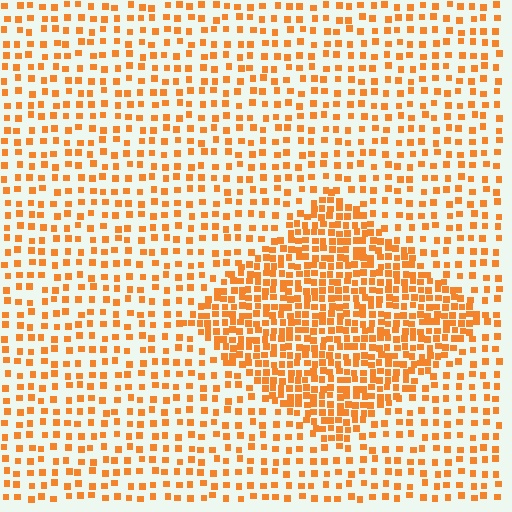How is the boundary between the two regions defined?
The boundary is defined by a change in element density (approximately 2.3x ratio). All elements are the same color, size, and shape.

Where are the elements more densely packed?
The elements are more densely packed inside the diamond boundary.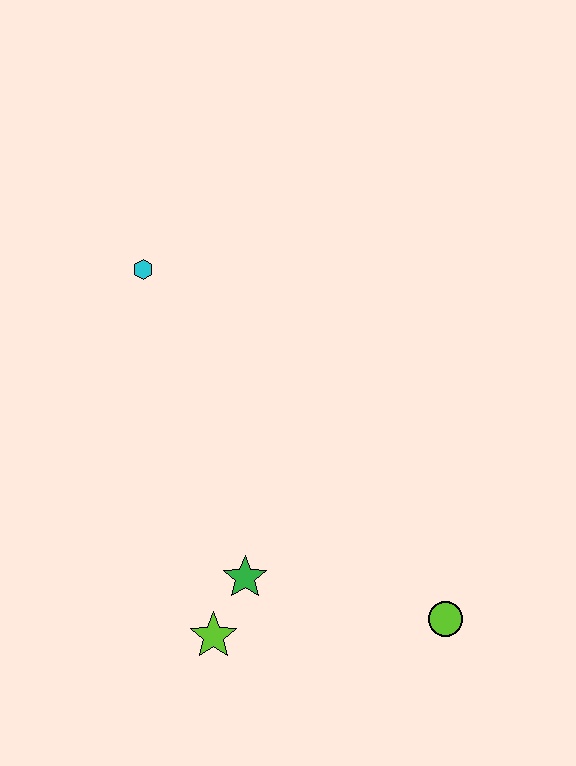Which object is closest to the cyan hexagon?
The green star is closest to the cyan hexagon.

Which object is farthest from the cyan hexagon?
The lime circle is farthest from the cyan hexagon.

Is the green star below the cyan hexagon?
Yes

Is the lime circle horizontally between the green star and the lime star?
No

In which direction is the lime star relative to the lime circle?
The lime star is to the left of the lime circle.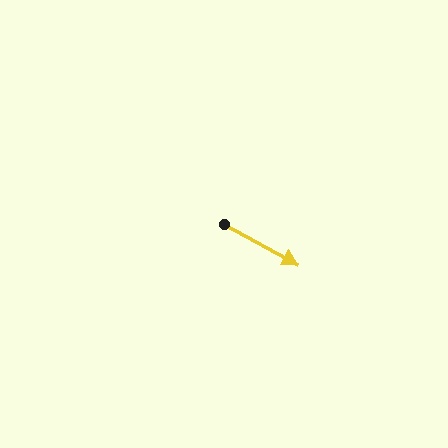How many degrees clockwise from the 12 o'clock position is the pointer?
Approximately 119 degrees.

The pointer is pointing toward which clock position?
Roughly 4 o'clock.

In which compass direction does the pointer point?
Southeast.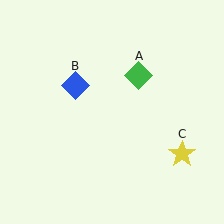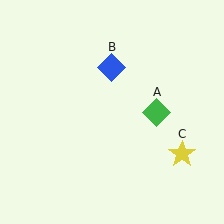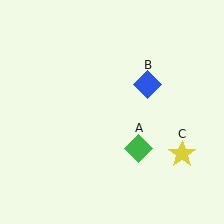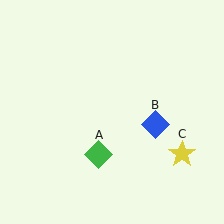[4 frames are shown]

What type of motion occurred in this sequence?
The green diamond (object A), blue diamond (object B) rotated clockwise around the center of the scene.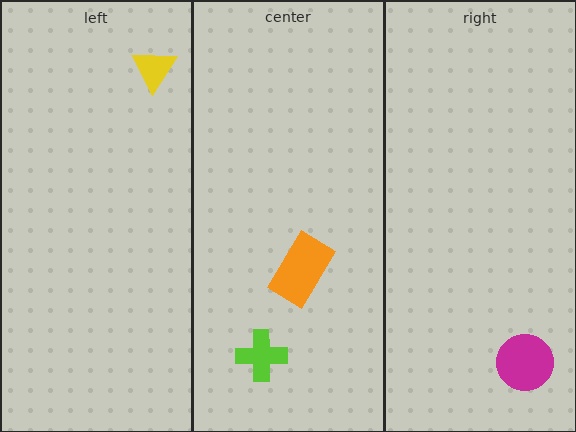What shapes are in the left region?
The yellow triangle.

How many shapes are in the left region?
1.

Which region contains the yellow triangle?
The left region.